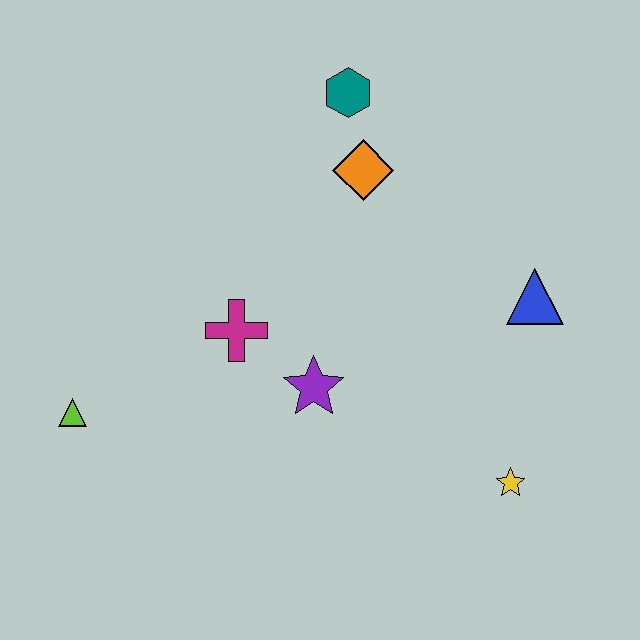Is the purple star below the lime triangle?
No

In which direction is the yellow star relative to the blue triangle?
The yellow star is below the blue triangle.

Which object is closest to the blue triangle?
The yellow star is closest to the blue triangle.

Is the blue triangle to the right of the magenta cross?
Yes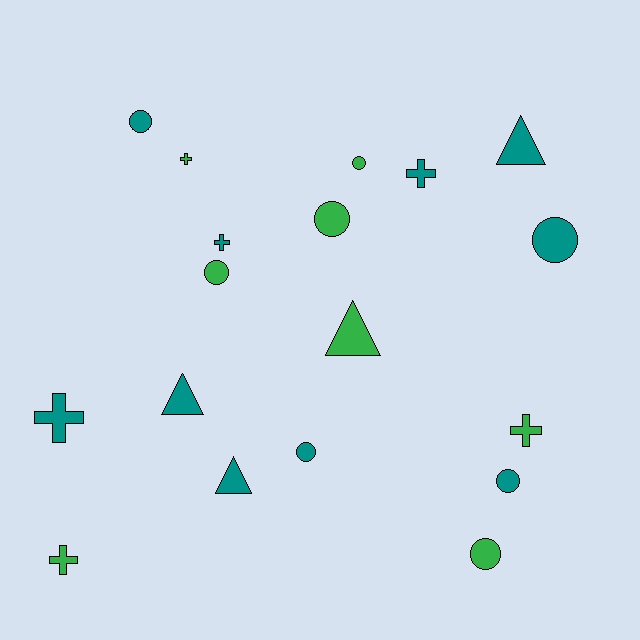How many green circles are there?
There are 4 green circles.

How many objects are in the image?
There are 18 objects.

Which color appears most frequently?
Teal, with 10 objects.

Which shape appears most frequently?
Circle, with 8 objects.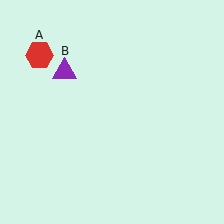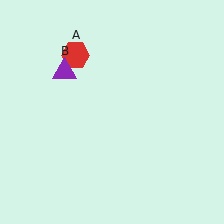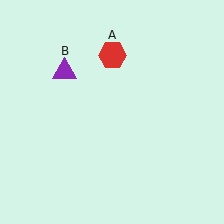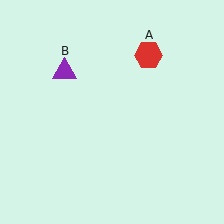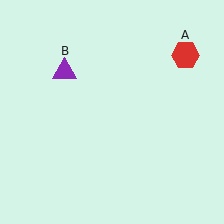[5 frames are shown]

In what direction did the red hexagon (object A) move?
The red hexagon (object A) moved right.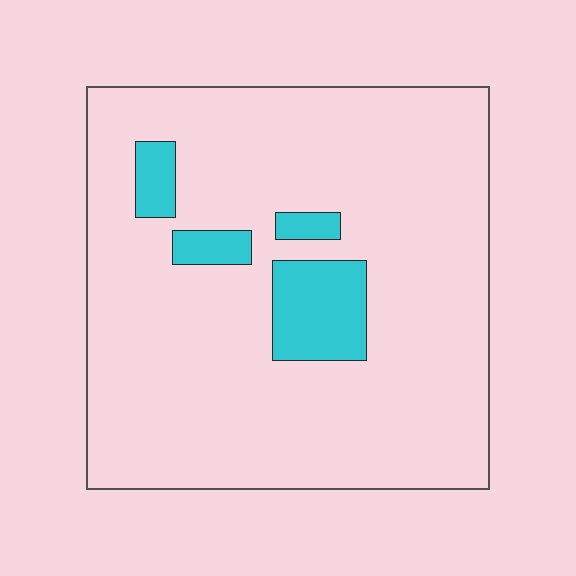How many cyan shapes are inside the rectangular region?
4.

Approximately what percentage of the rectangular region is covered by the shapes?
Approximately 10%.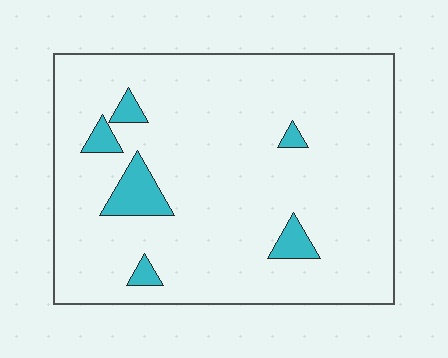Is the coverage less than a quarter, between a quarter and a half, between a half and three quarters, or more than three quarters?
Less than a quarter.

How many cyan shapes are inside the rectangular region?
6.